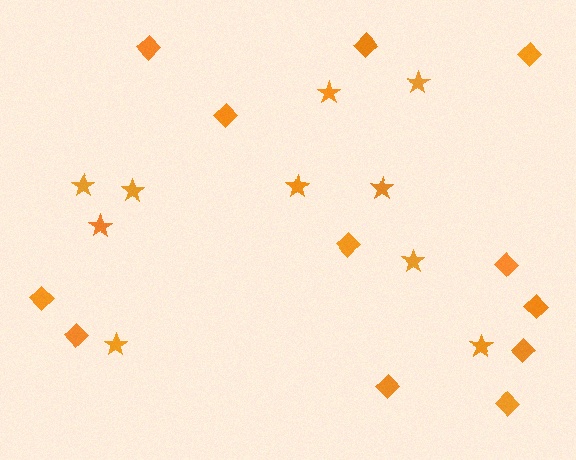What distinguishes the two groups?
There are 2 groups: one group of stars (10) and one group of diamonds (12).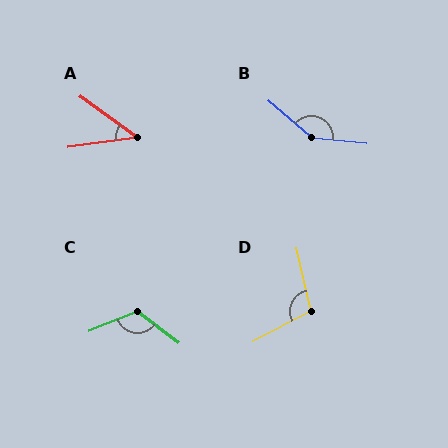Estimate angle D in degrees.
Approximately 105 degrees.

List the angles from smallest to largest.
A (43°), D (105°), C (121°), B (145°).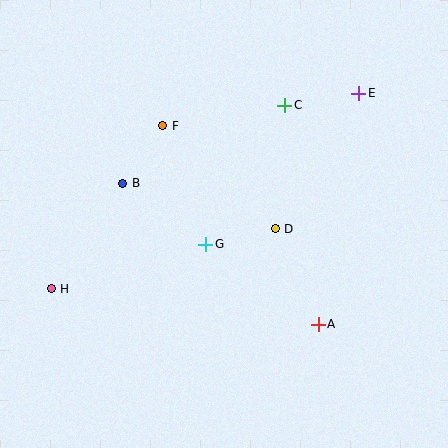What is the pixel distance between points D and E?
The distance between D and E is 159 pixels.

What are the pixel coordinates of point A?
Point A is at (318, 324).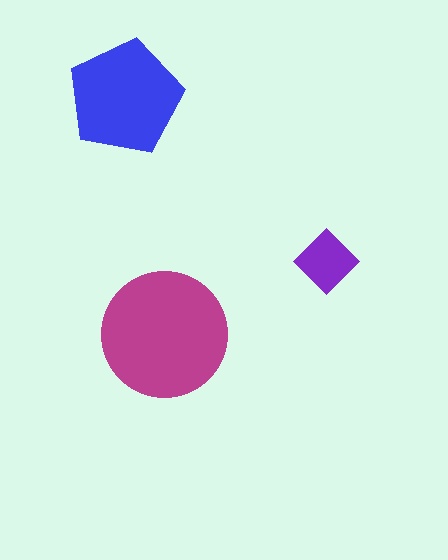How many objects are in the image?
There are 3 objects in the image.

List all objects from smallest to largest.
The purple diamond, the blue pentagon, the magenta circle.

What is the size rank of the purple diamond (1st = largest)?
3rd.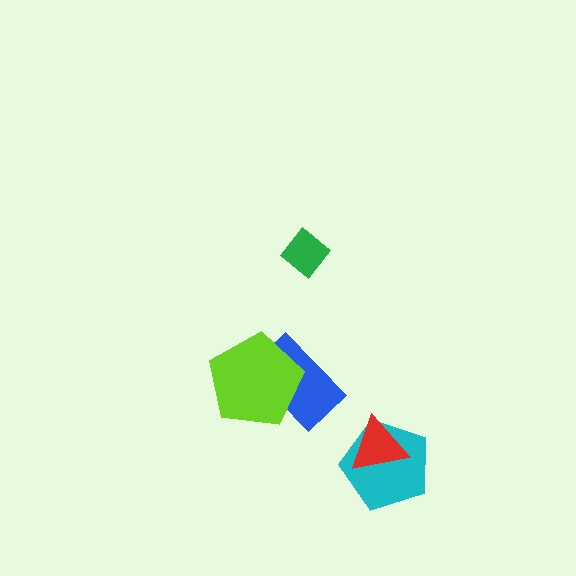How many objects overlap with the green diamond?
0 objects overlap with the green diamond.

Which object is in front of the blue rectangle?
The lime pentagon is in front of the blue rectangle.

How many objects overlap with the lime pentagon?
1 object overlaps with the lime pentagon.